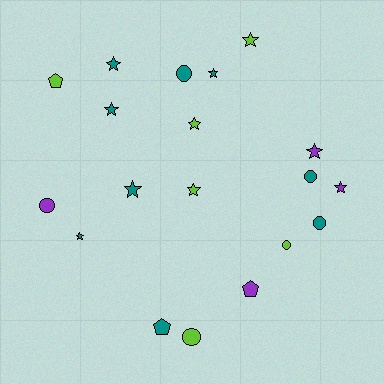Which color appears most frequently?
Teal, with 9 objects.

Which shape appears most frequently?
Star, with 10 objects.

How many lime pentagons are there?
There is 1 lime pentagon.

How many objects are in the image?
There are 19 objects.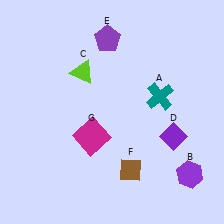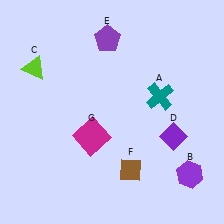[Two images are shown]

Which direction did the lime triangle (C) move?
The lime triangle (C) moved left.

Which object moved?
The lime triangle (C) moved left.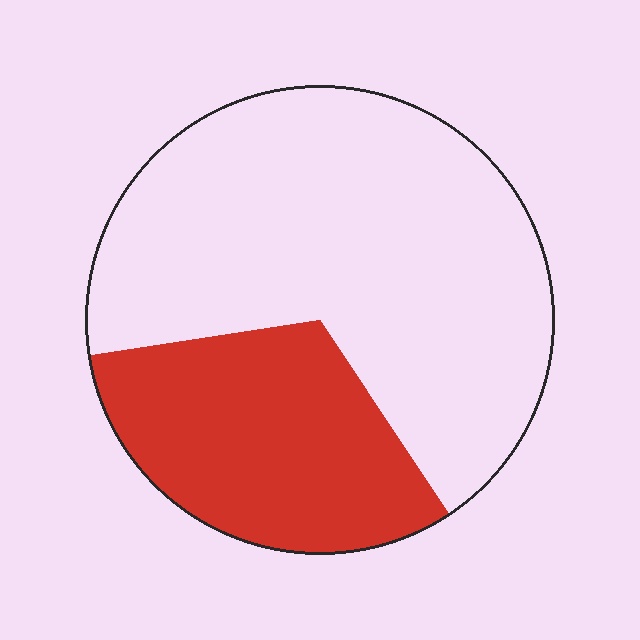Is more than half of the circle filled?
No.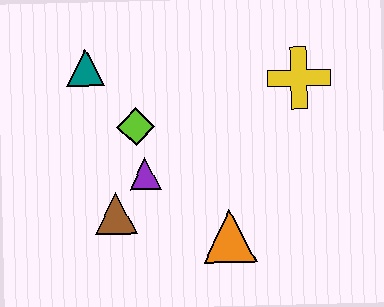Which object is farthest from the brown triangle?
The yellow cross is farthest from the brown triangle.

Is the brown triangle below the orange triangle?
No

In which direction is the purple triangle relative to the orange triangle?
The purple triangle is to the left of the orange triangle.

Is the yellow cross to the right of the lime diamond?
Yes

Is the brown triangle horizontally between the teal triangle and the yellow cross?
Yes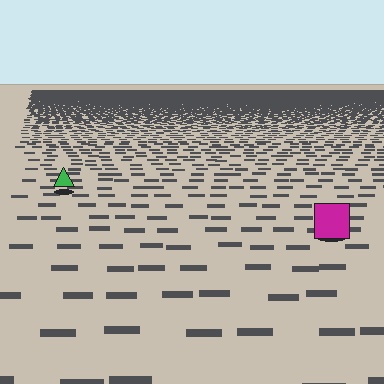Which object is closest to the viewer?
The magenta square is closest. The texture marks near it are larger and more spread out.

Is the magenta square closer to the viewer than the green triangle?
Yes. The magenta square is closer — you can tell from the texture gradient: the ground texture is coarser near it.